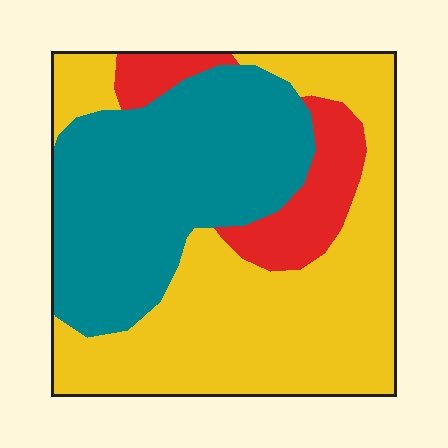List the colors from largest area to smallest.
From largest to smallest: yellow, teal, red.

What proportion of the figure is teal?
Teal covers 38% of the figure.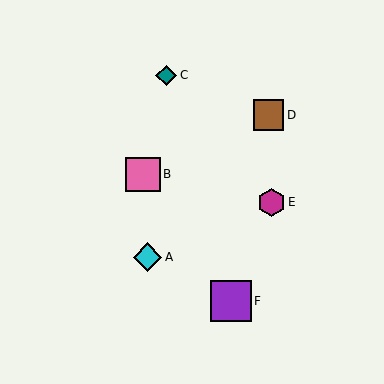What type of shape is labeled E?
Shape E is a magenta hexagon.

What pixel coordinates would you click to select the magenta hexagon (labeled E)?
Click at (271, 202) to select the magenta hexagon E.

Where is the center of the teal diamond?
The center of the teal diamond is at (166, 75).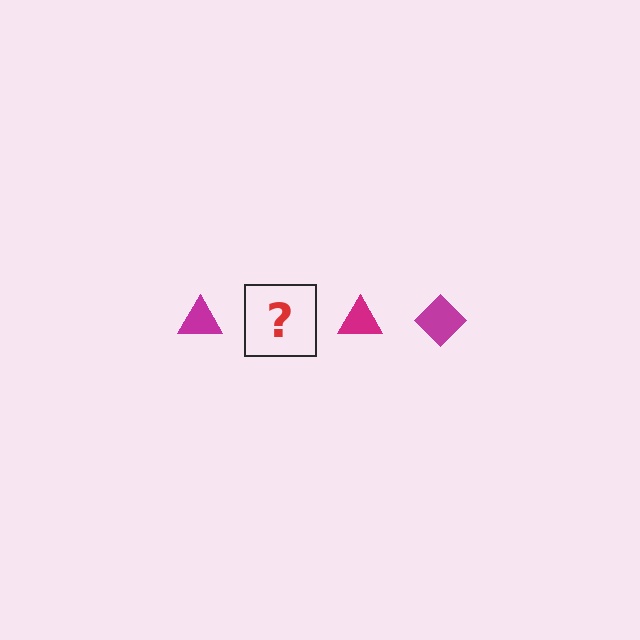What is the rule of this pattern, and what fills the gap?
The rule is that the pattern cycles through triangle, diamond shapes in magenta. The gap should be filled with a magenta diamond.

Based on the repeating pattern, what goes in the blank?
The blank should be a magenta diamond.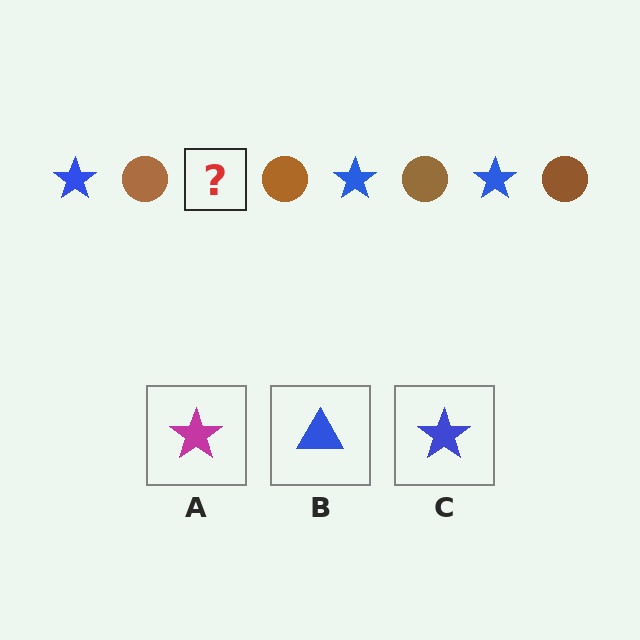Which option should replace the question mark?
Option C.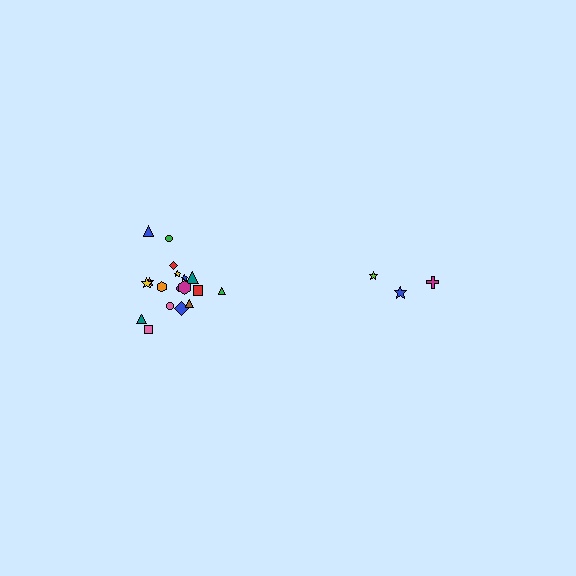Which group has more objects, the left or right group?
The left group.